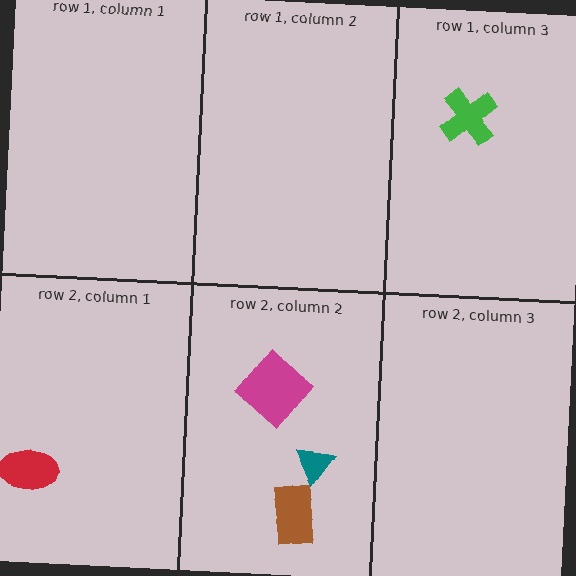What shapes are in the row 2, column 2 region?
The magenta diamond, the brown rectangle, the teal triangle.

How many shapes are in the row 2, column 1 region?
1.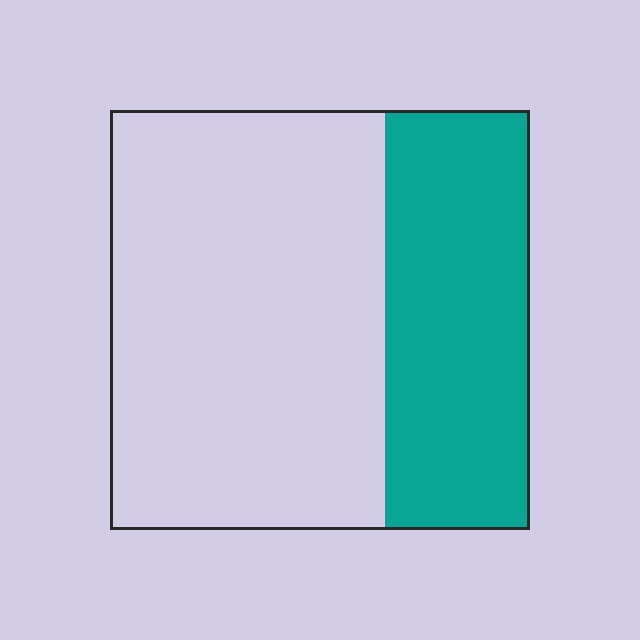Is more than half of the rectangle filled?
No.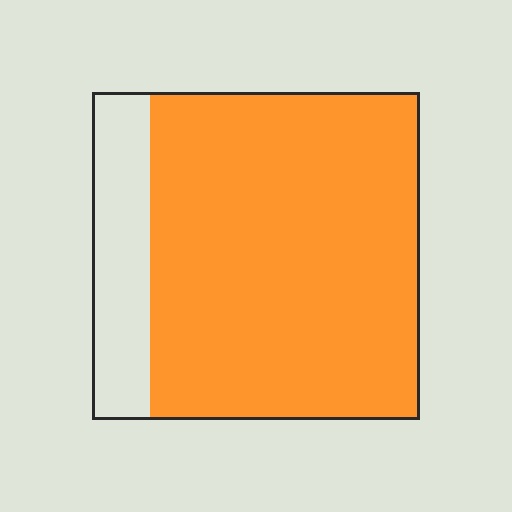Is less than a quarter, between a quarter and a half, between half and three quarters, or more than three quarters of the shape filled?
More than three quarters.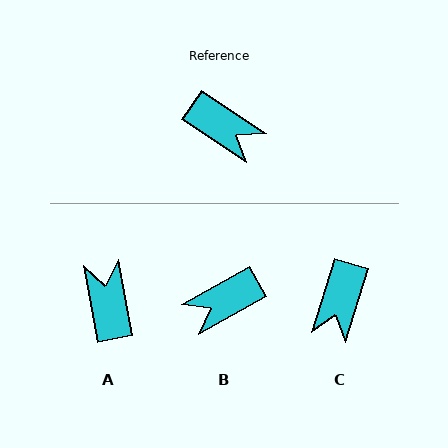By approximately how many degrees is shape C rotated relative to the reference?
Approximately 74 degrees clockwise.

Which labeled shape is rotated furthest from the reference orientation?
A, about 134 degrees away.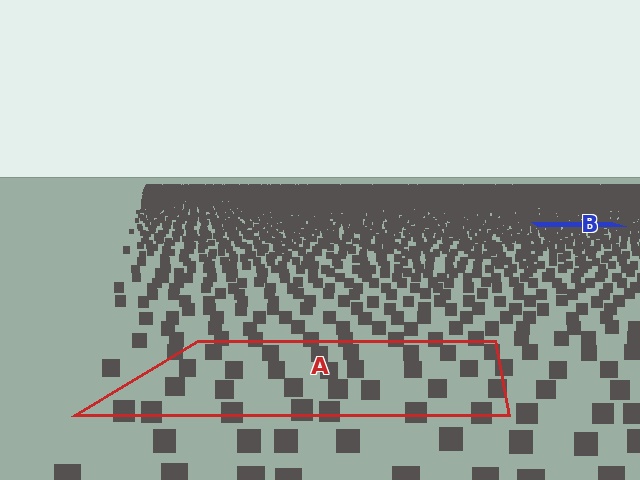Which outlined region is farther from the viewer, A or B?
Region B is farther from the viewer — the texture elements inside it appear smaller and more densely packed.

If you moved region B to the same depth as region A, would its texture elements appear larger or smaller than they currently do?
They would appear larger. At a closer depth, the same texture elements are projected at a bigger on-screen size.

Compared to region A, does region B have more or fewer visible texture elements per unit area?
Region B has more texture elements per unit area — they are packed more densely because it is farther away.